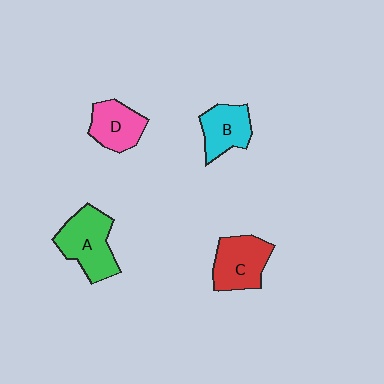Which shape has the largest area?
Shape A (green).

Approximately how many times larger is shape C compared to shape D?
Approximately 1.2 times.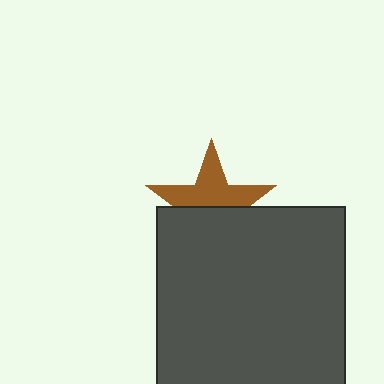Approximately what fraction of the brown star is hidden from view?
Roughly 48% of the brown star is hidden behind the dark gray square.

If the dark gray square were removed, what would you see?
You would see the complete brown star.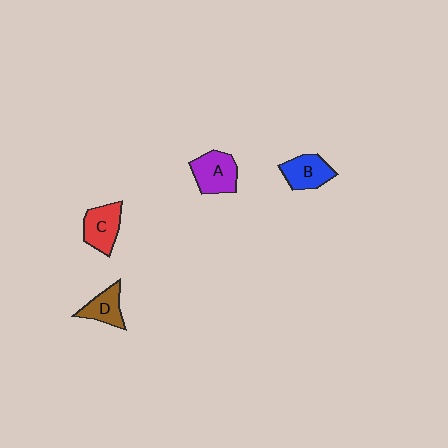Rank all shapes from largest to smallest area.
From largest to smallest: A (purple), C (red), B (blue), D (brown).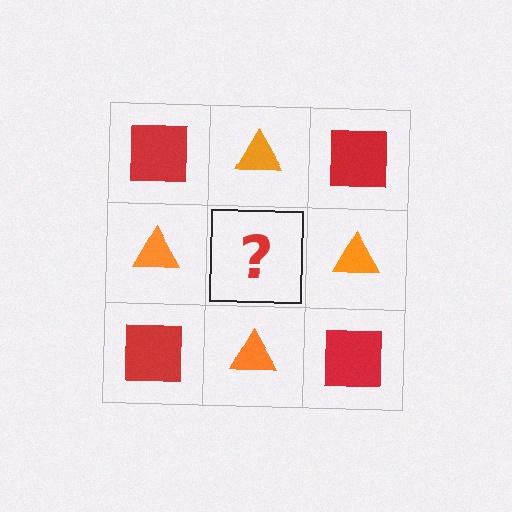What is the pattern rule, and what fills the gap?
The rule is that it alternates red square and orange triangle in a checkerboard pattern. The gap should be filled with a red square.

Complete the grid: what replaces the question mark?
The question mark should be replaced with a red square.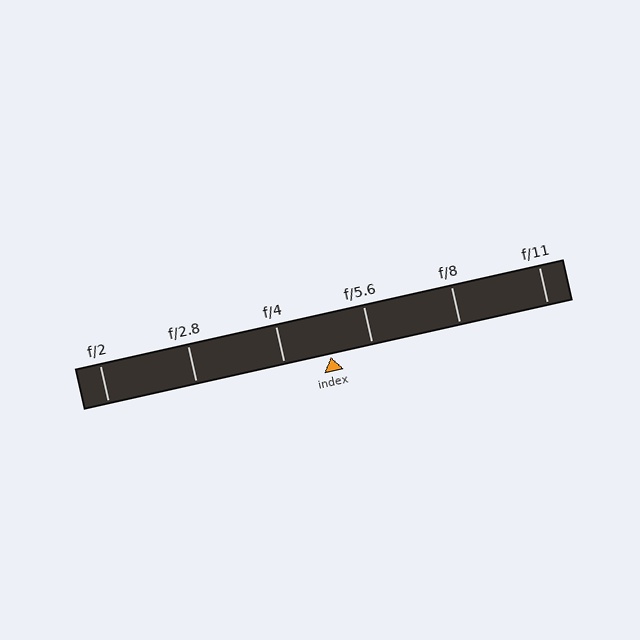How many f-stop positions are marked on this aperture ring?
There are 6 f-stop positions marked.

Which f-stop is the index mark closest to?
The index mark is closest to f/5.6.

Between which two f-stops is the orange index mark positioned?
The index mark is between f/4 and f/5.6.